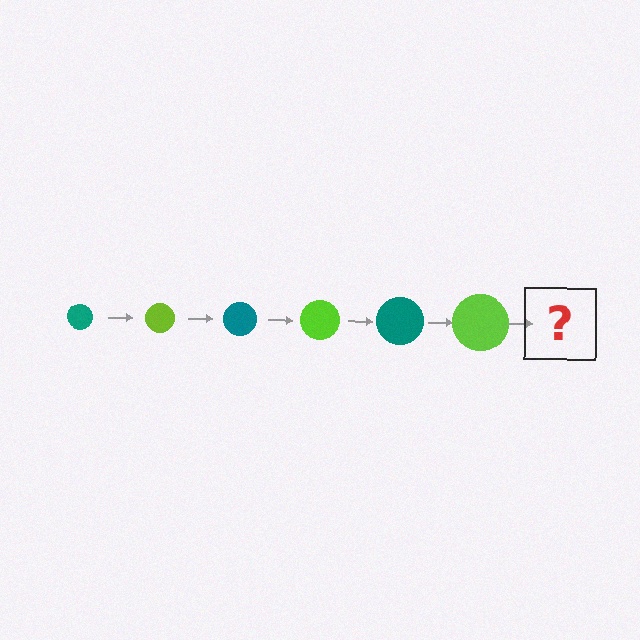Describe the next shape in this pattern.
It should be a teal circle, larger than the previous one.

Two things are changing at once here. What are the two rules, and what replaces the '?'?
The two rules are that the circle grows larger each step and the color cycles through teal and lime. The '?' should be a teal circle, larger than the previous one.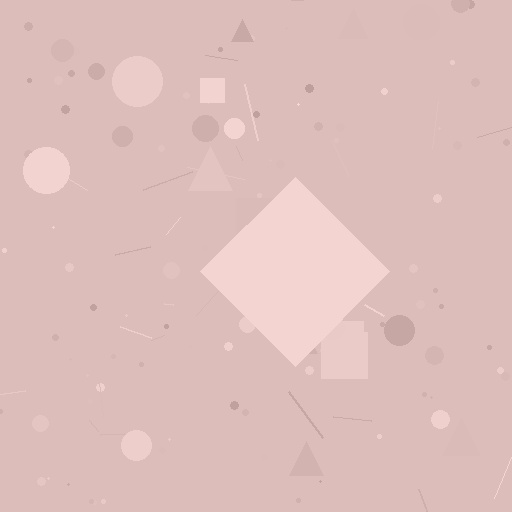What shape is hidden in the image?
A diamond is hidden in the image.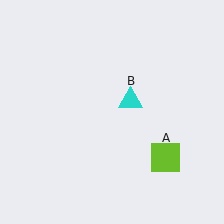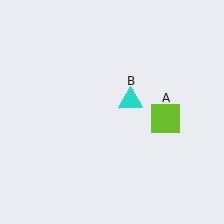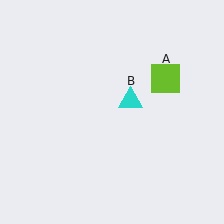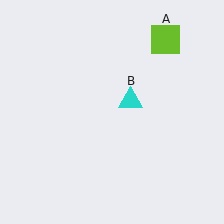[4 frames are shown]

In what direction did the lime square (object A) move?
The lime square (object A) moved up.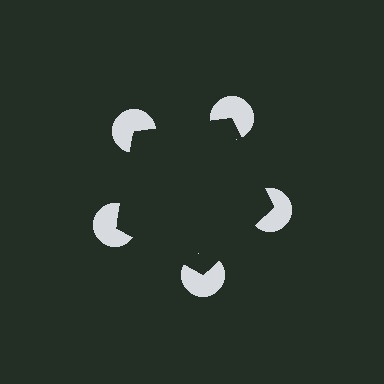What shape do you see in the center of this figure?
An illusory pentagon — its edges are inferred from the aligned wedge cuts in the pac-man discs, not physically drawn.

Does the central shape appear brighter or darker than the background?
It typically appears slightly darker than the background, even though no actual brightness change is drawn.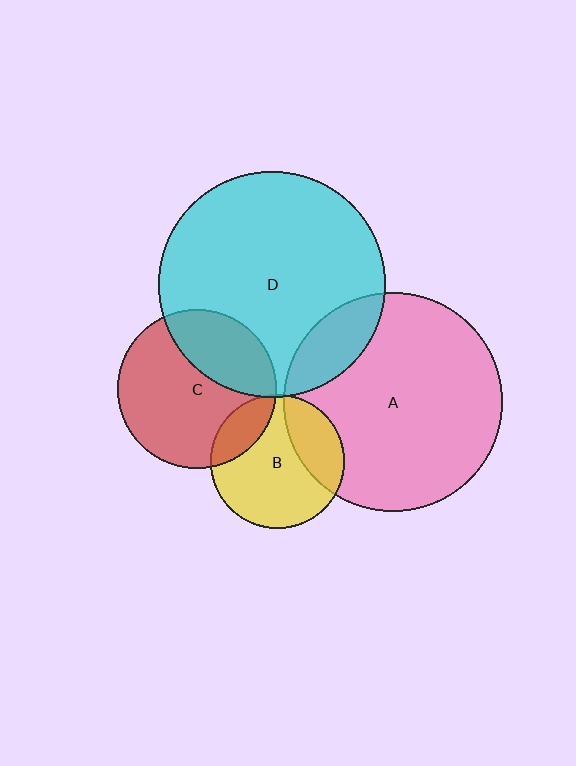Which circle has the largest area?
Circle D (cyan).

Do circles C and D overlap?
Yes.